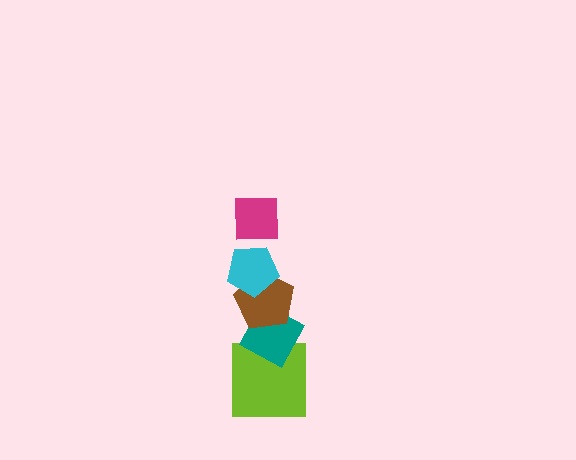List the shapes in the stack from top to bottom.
From top to bottom: the magenta square, the cyan pentagon, the brown pentagon, the teal diamond, the lime square.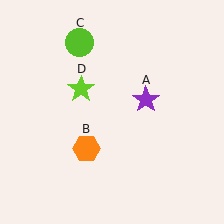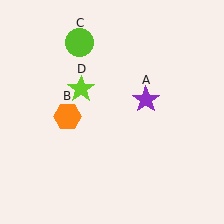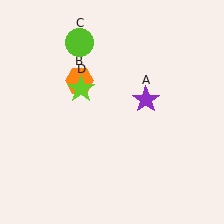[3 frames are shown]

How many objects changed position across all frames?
1 object changed position: orange hexagon (object B).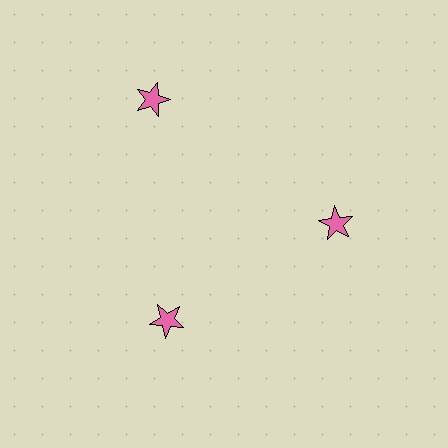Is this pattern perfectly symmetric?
No. The 3 pink stars are arranged in a ring, but one element near the 11 o'clock position is pushed outward from the center, breaking the 3-fold rotational symmetry.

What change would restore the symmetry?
The symmetry would be restored by moving it inward, back onto the ring so that all 3 stars sit at equal angles and equal distance from the center.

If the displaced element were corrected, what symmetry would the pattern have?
It would have 3-fold rotational symmetry — the pattern would map onto itself every 120 degrees.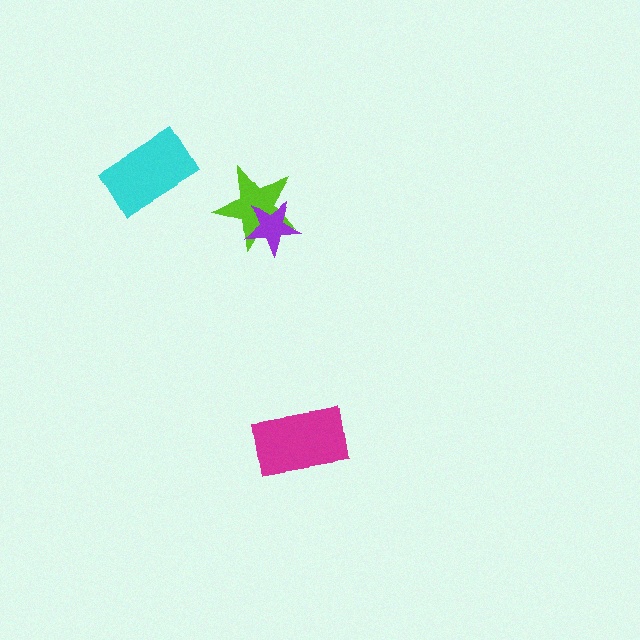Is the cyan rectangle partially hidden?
No, no other shape covers it.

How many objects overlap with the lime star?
1 object overlaps with the lime star.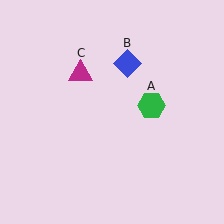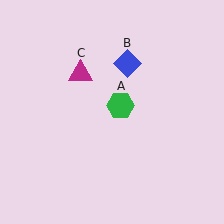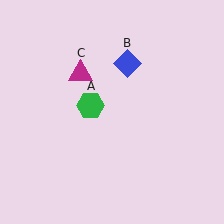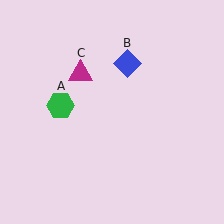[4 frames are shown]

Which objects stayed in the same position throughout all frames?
Blue diamond (object B) and magenta triangle (object C) remained stationary.